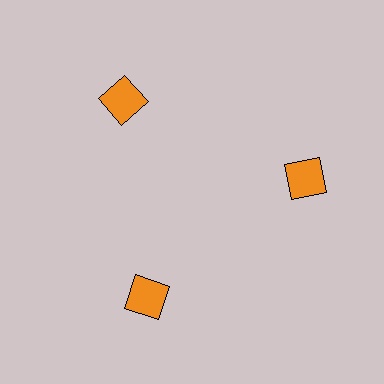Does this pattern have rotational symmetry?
Yes, this pattern has 3-fold rotational symmetry. It looks the same after rotating 120 degrees around the center.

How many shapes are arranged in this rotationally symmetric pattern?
There are 3 shapes, arranged in 3 groups of 1.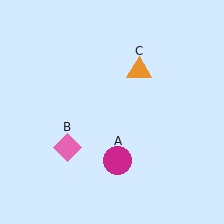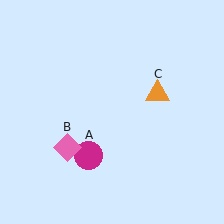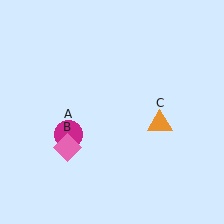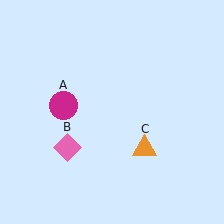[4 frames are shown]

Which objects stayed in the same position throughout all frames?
Pink diamond (object B) remained stationary.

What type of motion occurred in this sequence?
The magenta circle (object A), orange triangle (object C) rotated clockwise around the center of the scene.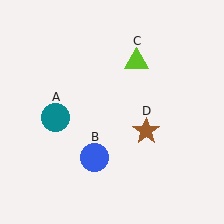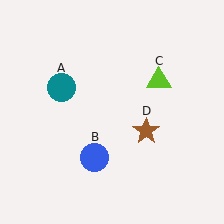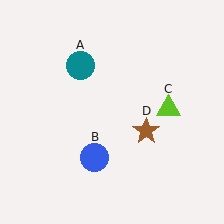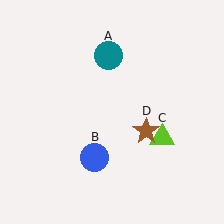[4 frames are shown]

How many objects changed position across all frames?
2 objects changed position: teal circle (object A), lime triangle (object C).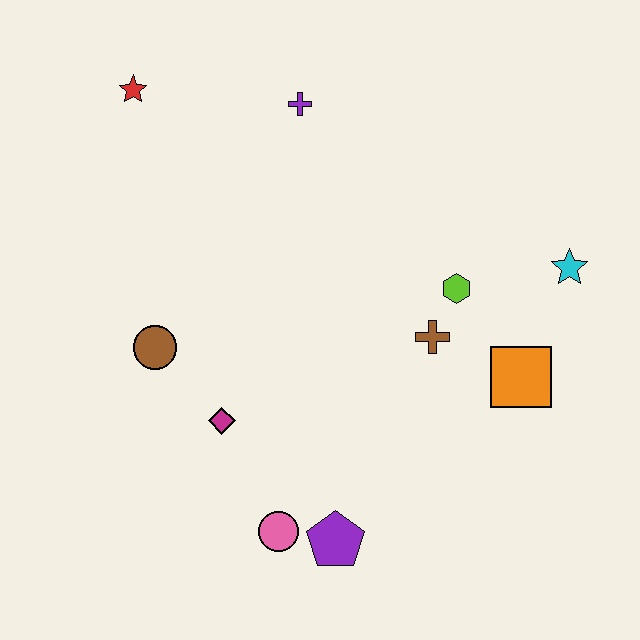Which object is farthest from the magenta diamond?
The cyan star is farthest from the magenta diamond.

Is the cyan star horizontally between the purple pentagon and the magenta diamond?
No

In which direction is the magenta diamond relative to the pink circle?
The magenta diamond is above the pink circle.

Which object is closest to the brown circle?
The magenta diamond is closest to the brown circle.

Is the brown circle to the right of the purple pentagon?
No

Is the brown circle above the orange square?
Yes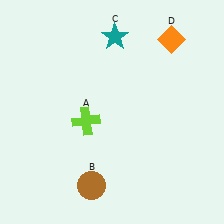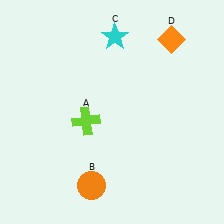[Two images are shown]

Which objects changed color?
B changed from brown to orange. C changed from teal to cyan.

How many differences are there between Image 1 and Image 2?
There are 2 differences between the two images.